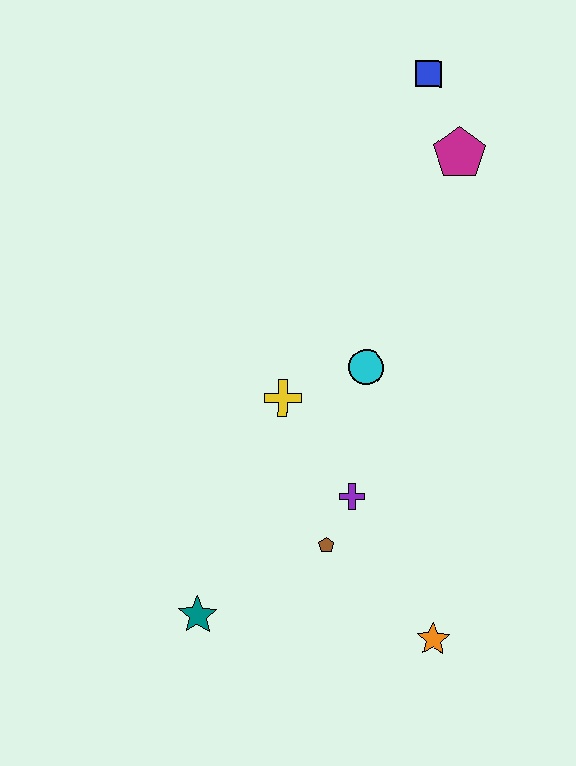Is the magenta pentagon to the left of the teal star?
No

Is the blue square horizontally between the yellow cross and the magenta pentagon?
Yes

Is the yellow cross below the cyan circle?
Yes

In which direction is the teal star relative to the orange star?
The teal star is to the left of the orange star.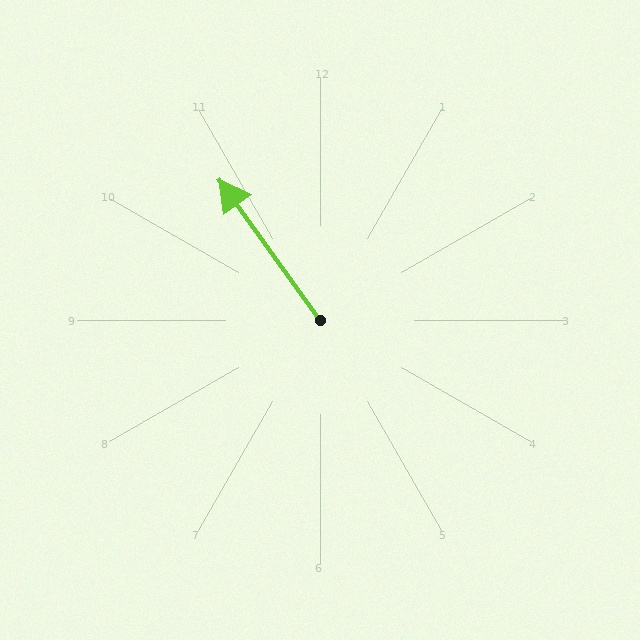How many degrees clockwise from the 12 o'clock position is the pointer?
Approximately 324 degrees.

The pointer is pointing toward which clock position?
Roughly 11 o'clock.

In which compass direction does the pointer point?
Northwest.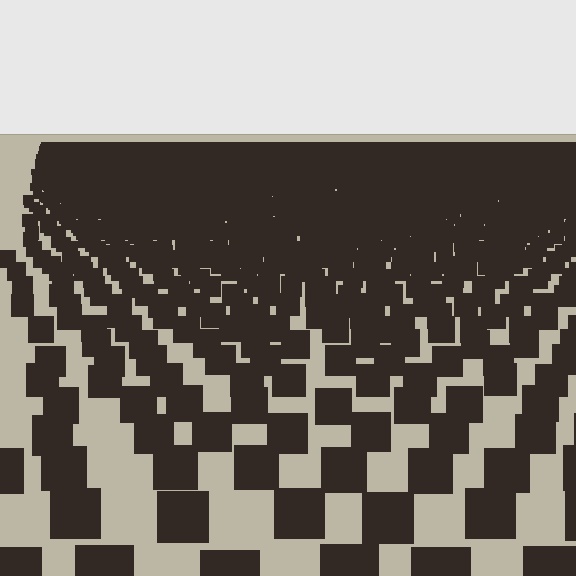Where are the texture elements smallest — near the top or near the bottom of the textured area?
Near the top.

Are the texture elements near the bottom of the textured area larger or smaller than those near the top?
Larger. Near the bottom, elements are closer to the viewer and appear at a bigger on-screen size.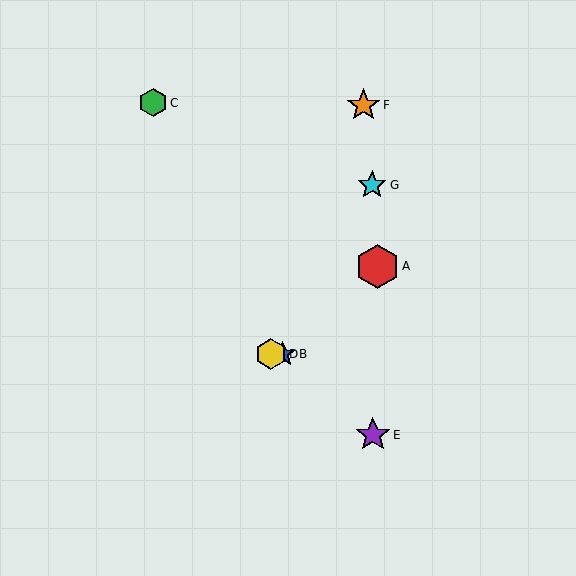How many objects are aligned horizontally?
2 objects (B, D) are aligned horizontally.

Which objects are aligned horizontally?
Objects B, D are aligned horizontally.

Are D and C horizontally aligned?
No, D is at y≈354 and C is at y≈103.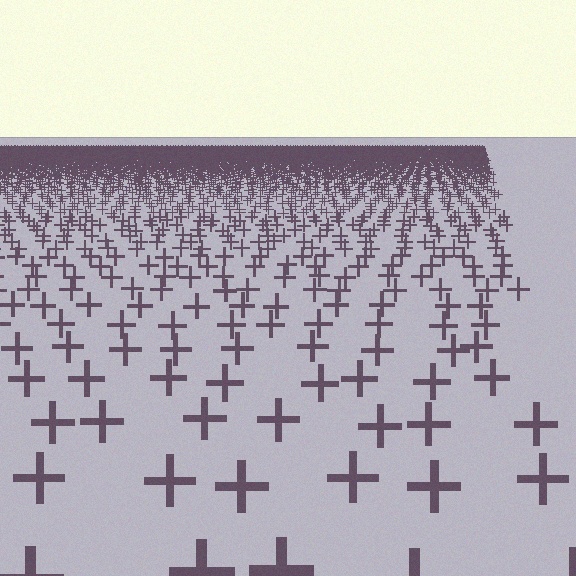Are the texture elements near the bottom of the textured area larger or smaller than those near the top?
Larger. Near the bottom, elements are closer to the viewer and appear at a bigger on-screen size.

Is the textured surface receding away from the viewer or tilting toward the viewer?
The surface is receding away from the viewer. Texture elements get smaller and denser toward the top.